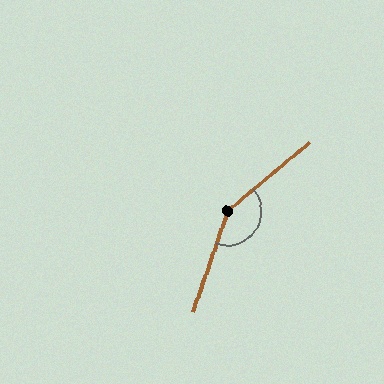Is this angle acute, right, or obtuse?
It is obtuse.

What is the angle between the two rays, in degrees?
Approximately 149 degrees.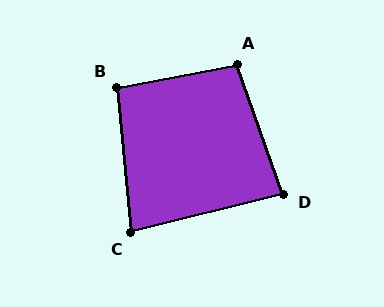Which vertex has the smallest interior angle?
C, at approximately 81 degrees.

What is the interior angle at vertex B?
Approximately 95 degrees (obtuse).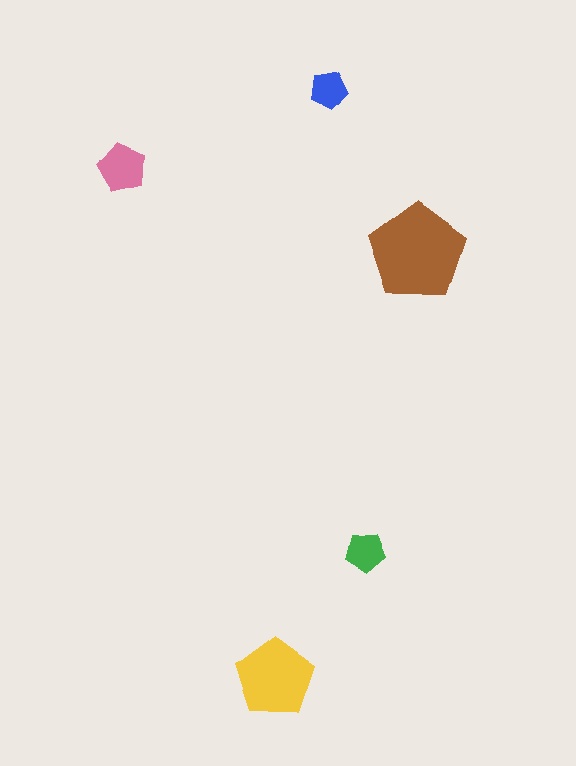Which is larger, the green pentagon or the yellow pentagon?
The yellow one.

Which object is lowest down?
The yellow pentagon is bottommost.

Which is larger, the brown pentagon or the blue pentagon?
The brown one.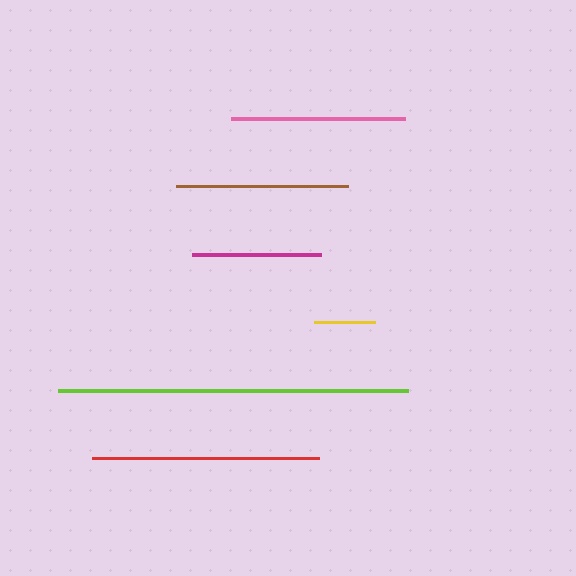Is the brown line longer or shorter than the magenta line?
The brown line is longer than the magenta line.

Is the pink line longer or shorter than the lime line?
The lime line is longer than the pink line.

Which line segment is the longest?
The lime line is the longest at approximately 349 pixels.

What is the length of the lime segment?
The lime segment is approximately 349 pixels long.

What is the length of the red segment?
The red segment is approximately 227 pixels long.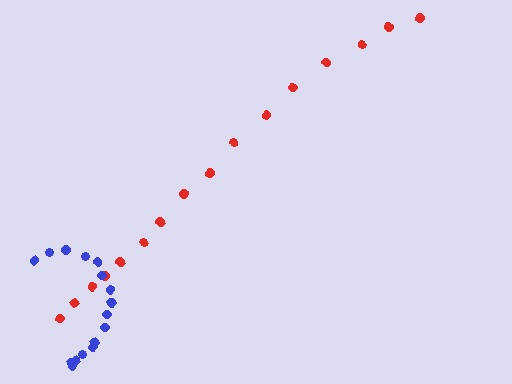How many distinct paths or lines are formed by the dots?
There are 2 distinct paths.